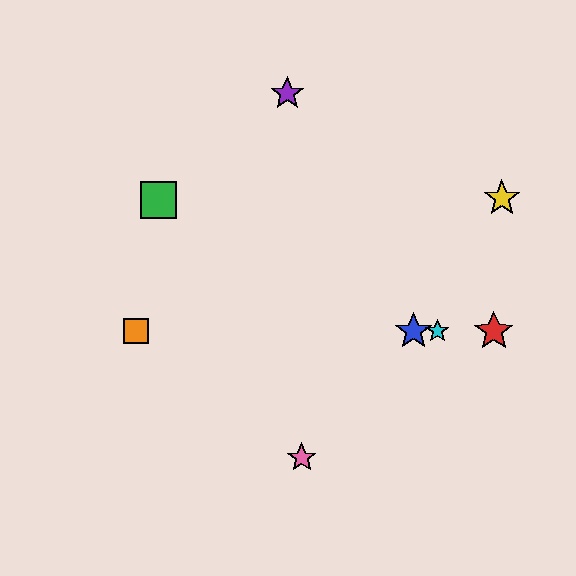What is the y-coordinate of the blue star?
The blue star is at y≈331.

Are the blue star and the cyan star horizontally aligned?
Yes, both are at y≈331.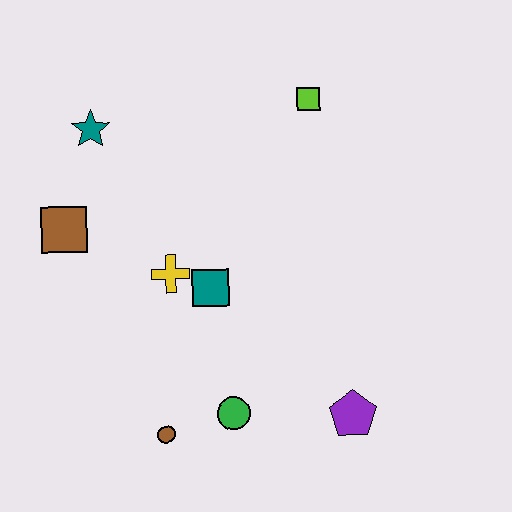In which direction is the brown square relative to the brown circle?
The brown square is above the brown circle.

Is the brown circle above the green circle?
No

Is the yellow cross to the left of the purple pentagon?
Yes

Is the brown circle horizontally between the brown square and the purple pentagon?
Yes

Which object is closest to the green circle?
The brown circle is closest to the green circle.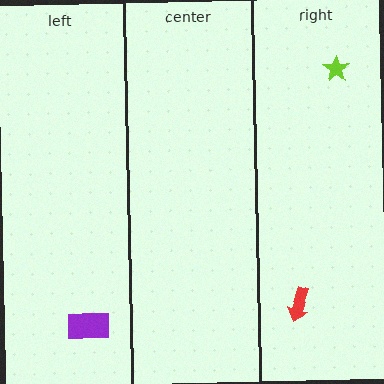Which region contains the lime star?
The right region.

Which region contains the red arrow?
The right region.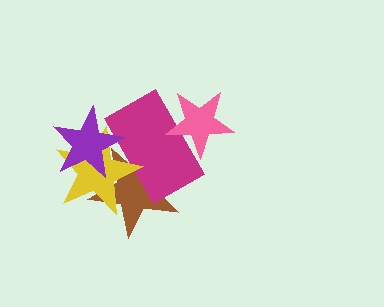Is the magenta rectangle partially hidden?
Yes, it is partially covered by another shape.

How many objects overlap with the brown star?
3 objects overlap with the brown star.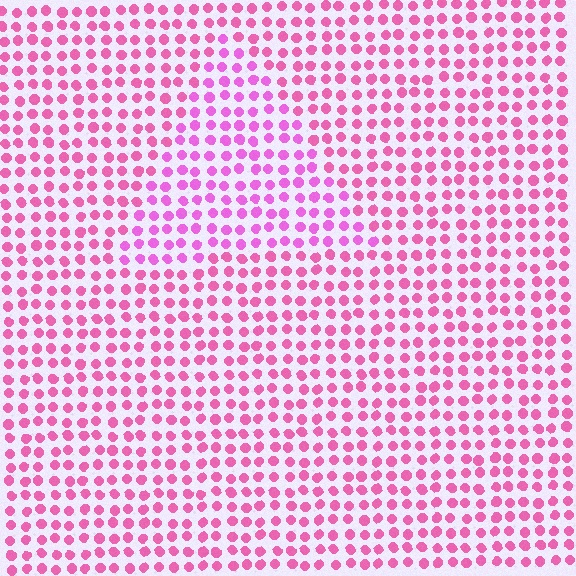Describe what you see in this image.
The image is filled with small pink elements in a uniform arrangement. A triangle-shaped region is visible where the elements are tinted to a slightly different hue, forming a subtle color boundary.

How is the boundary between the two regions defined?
The boundary is defined purely by a slight shift in hue (about 22 degrees). Spacing, size, and orientation are identical on both sides.